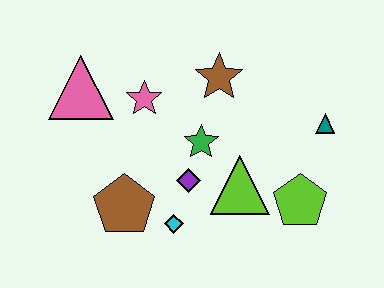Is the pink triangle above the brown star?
No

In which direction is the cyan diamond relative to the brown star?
The cyan diamond is below the brown star.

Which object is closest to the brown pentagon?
The cyan diamond is closest to the brown pentagon.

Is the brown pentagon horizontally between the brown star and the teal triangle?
No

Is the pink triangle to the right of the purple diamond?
No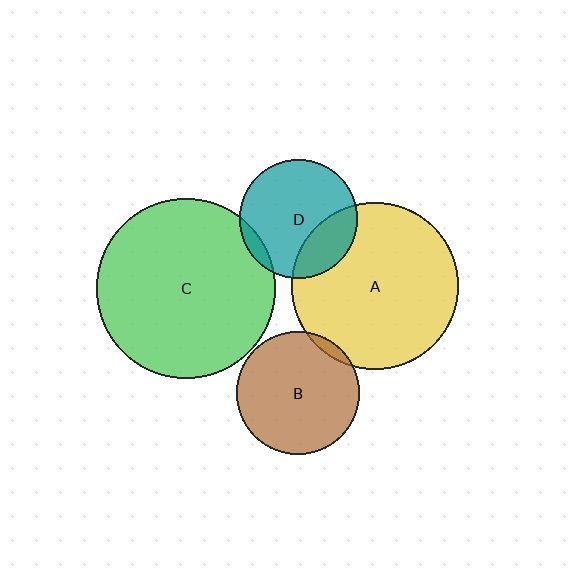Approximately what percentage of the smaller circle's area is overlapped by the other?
Approximately 25%.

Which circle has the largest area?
Circle C (green).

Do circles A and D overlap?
Yes.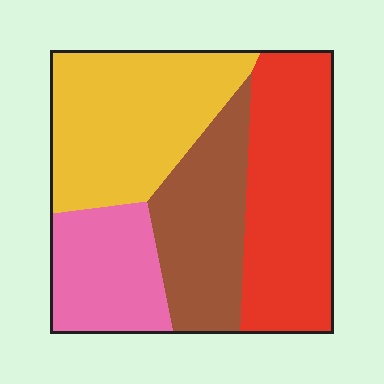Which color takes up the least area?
Pink, at roughly 15%.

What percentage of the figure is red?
Red covers 31% of the figure.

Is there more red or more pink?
Red.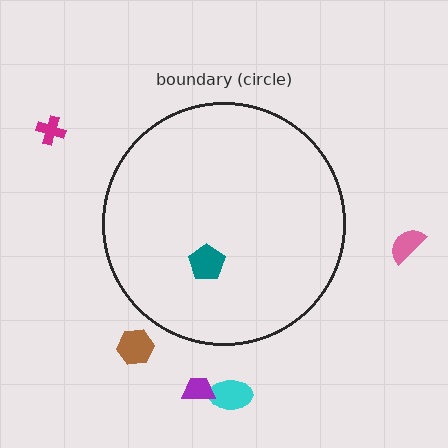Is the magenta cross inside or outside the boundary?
Outside.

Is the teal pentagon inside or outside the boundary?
Inside.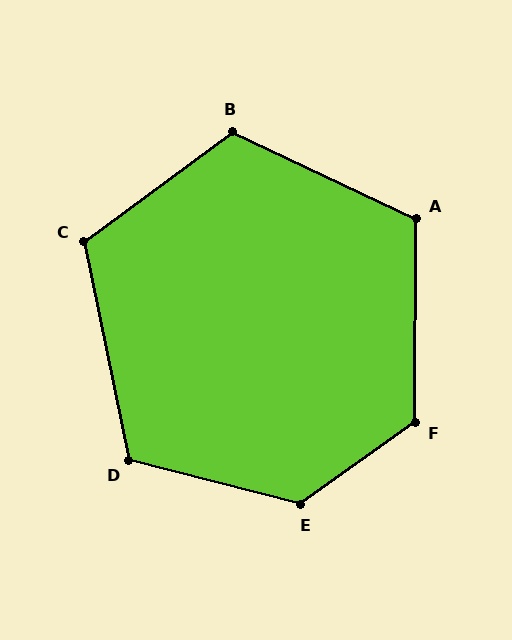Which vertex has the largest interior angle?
E, at approximately 130 degrees.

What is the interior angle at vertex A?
Approximately 115 degrees (obtuse).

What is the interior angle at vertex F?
Approximately 126 degrees (obtuse).